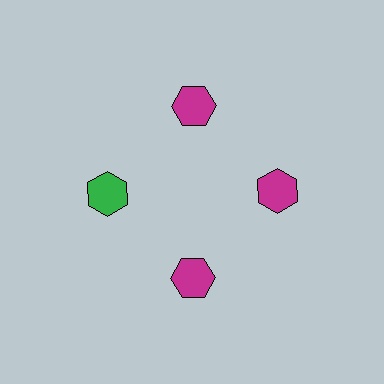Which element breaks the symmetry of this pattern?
The green hexagon at roughly the 9 o'clock position breaks the symmetry. All other shapes are magenta hexagons.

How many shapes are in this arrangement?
There are 4 shapes arranged in a ring pattern.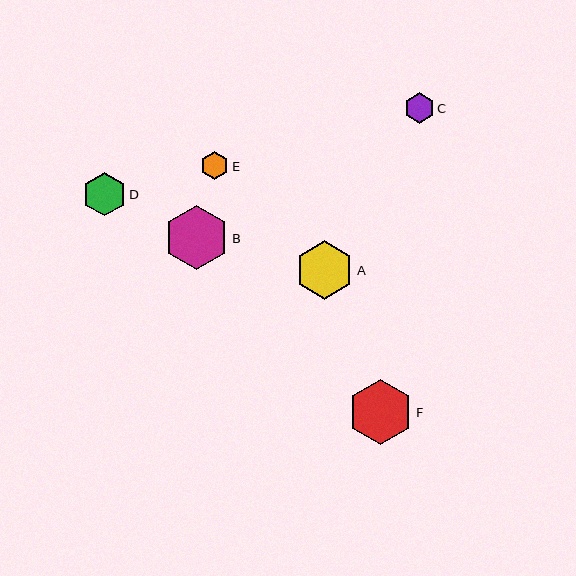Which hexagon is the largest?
Hexagon F is the largest with a size of approximately 64 pixels.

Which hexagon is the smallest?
Hexagon E is the smallest with a size of approximately 28 pixels.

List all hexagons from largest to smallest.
From largest to smallest: F, B, A, D, C, E.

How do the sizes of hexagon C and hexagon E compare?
Hexagon C and hexagon E are approximately the same size.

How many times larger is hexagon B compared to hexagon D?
Hexagon B is approximately 1.5 times the size of hexagon D.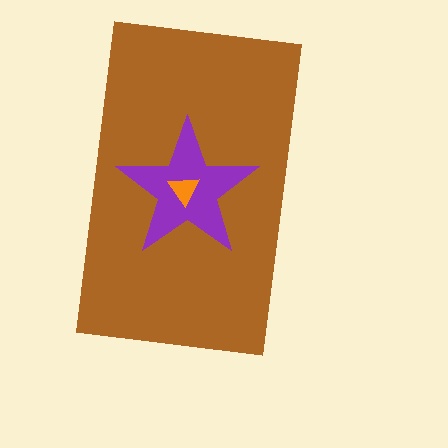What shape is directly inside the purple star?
The orange triangle.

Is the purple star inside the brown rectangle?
Yes.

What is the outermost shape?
The brown rectangle.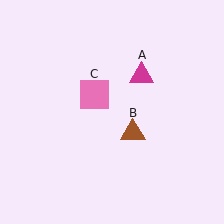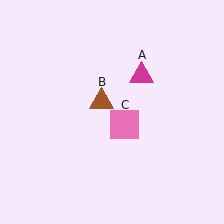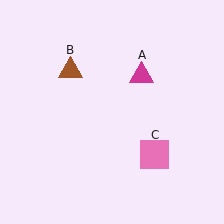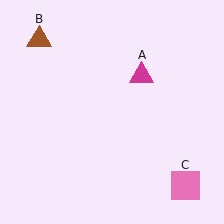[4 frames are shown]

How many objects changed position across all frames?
2 objects changed position: brown triangle (object B), pink square (object C).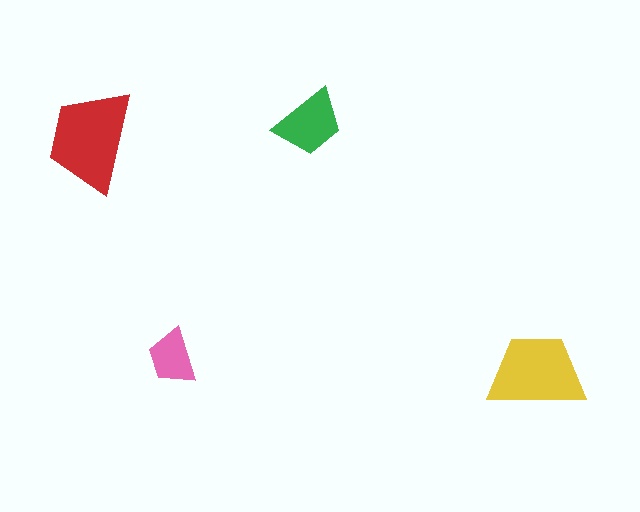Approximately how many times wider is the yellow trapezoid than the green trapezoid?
About 1.5 times wider.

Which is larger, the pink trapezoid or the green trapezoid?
The green one.